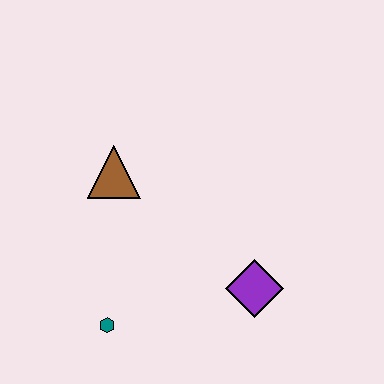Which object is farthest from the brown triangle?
The purple diamond is farthest from the brown triangle.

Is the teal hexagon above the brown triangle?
No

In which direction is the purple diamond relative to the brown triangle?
The purple diamond is to the right of the brown triangle.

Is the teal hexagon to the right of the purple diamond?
No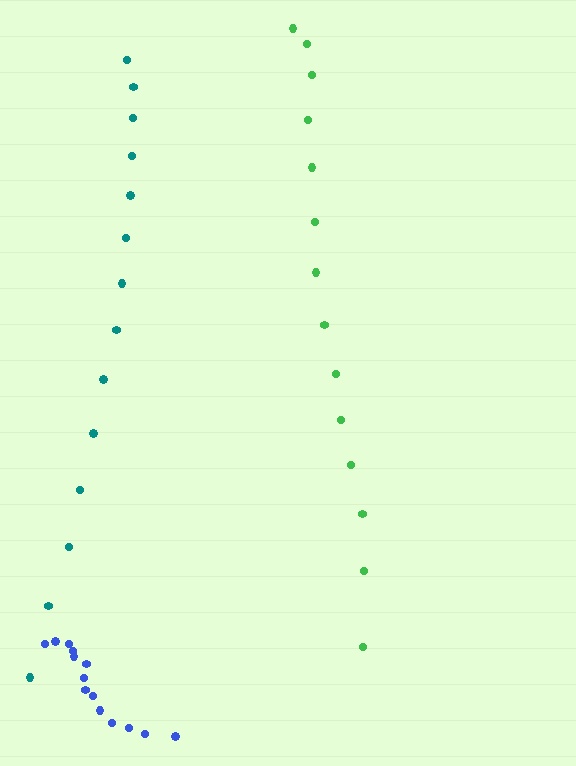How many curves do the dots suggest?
There are 3 distinct paths.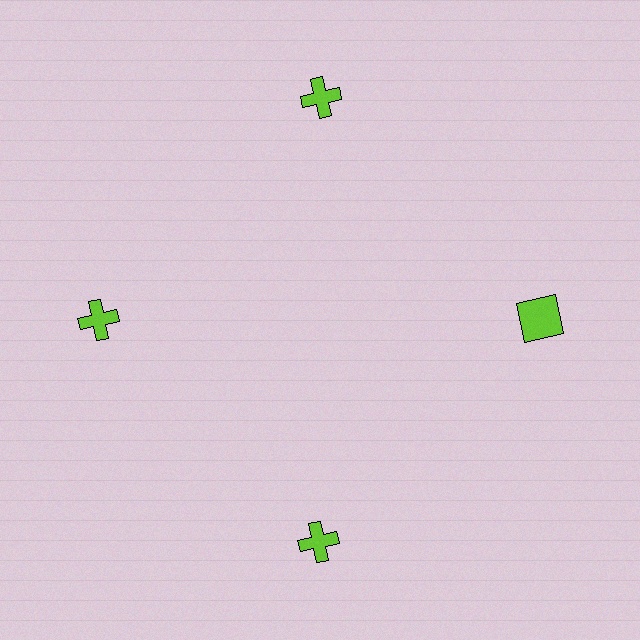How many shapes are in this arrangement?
There are 4 shapes arranged in a ring pattern.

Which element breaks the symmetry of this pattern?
The lime square at roughly the 3 o'clock position breaks the symmetry. All other shapes are lime crosses.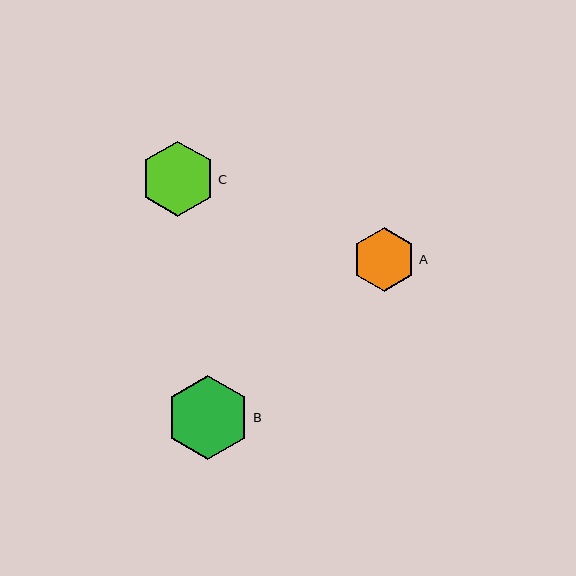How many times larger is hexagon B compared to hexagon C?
Hexagon B is approximately 1.1 times the size of hexagon C.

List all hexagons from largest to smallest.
From largest to smallest: B, C, A.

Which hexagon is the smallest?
Hexagon A is the smallest with a size of approximately 64 pixels.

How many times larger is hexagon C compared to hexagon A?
Hexagon C is approximately 1.2 times the size of hexagon A.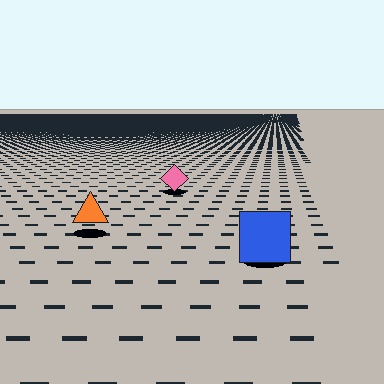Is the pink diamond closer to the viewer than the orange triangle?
No. The orange triangle is closer — you can tell from the texture gradient: the ground texture is coarser near it.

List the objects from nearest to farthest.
From nearest to farthest: the blue square, the orange triangle, the pink diamond.